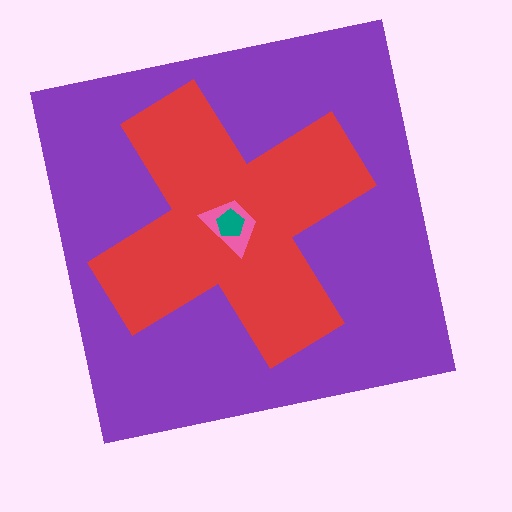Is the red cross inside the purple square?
Yes.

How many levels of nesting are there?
4.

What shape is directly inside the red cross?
The pink trapezoid.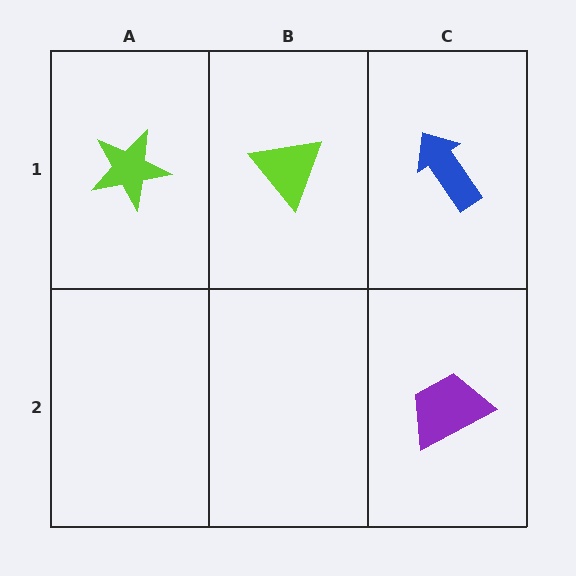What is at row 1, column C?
A blue arrow.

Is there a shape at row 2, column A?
No, that cell is empty.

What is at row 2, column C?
A purple trapezoid.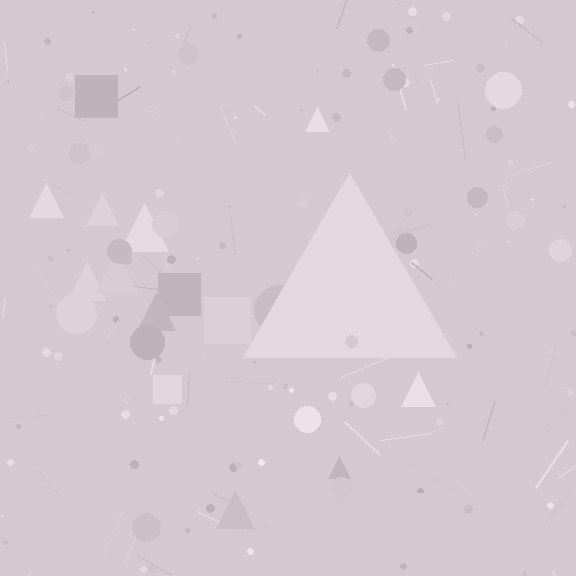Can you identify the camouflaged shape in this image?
The camouflaged shape is a triangle.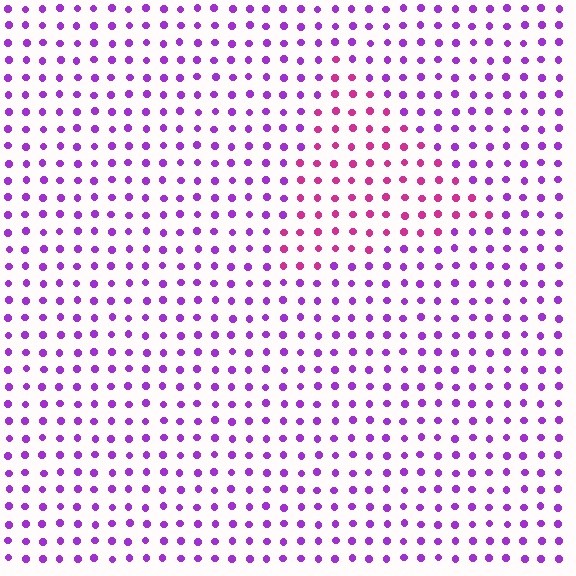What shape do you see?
I see a triangle.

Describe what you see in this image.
The image is filled with small purple elements in a uniform arrangement. A triangle-shaped region is visible where the elements are tinted to a slightly different hue, forming a subtle color boundary.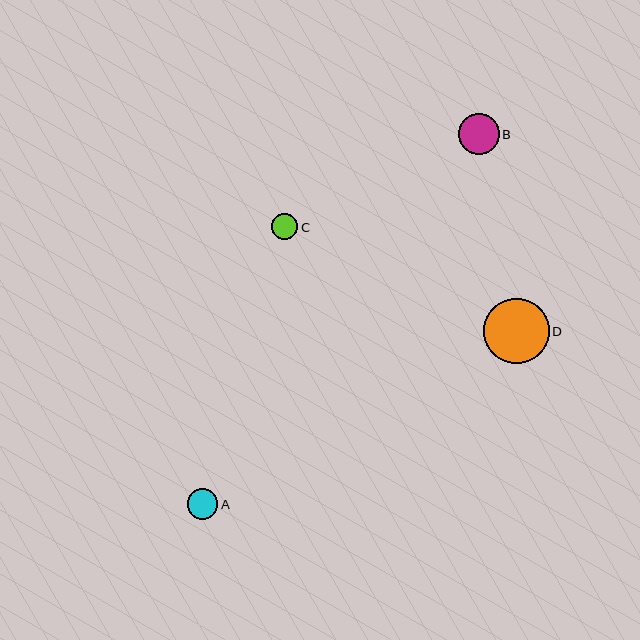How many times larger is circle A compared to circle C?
Circle A is approximately 1.1 times the size of circle C.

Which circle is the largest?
Circle D is the largest with a size of approximately 65 pixels.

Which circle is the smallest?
Circle C is the smallest with a size of approximately 26 pixels.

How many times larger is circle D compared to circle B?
Circle D is approximately 1.6 times the size of circle B.